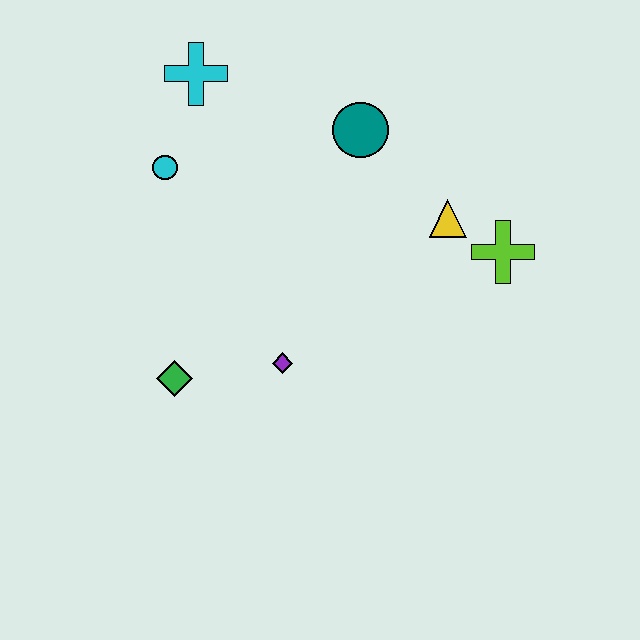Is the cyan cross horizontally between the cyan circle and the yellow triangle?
Yes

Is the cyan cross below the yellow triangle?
No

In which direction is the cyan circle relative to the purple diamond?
The cyan circle is above the purple diamond.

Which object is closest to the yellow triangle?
The lime cross is closest to the yellow triangle.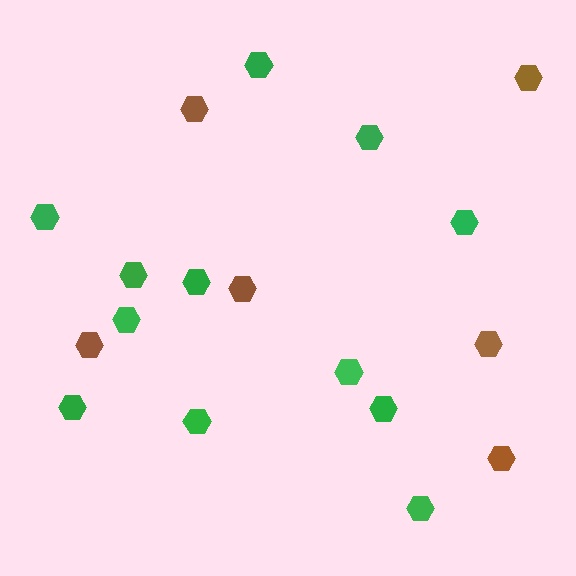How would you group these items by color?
There are 2 groups: one group of green hexagons (12) and one group of brown hexagons (6).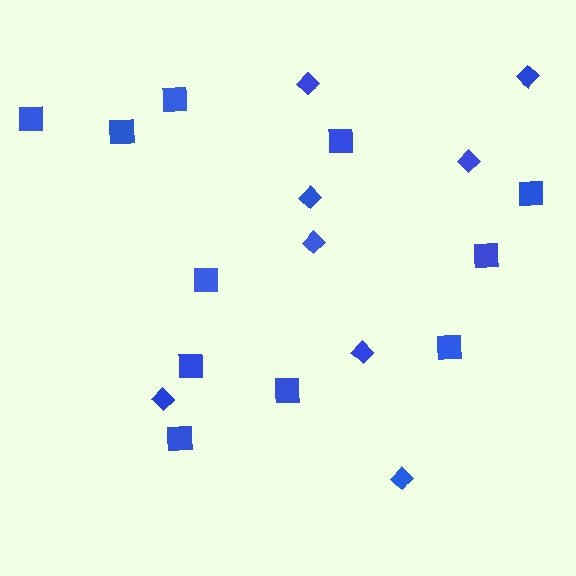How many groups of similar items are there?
There are 2 groups: one group of squares (11) and one group of diamonds (8).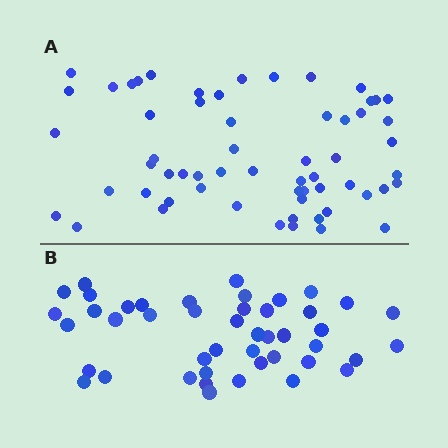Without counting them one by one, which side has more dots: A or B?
Region A (the top region) has more dots.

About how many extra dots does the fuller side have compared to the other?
Region A has approximately 15 more dots than region B.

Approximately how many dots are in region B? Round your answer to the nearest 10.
About 40 dots. (The exact count is 45, which rounds to 40.)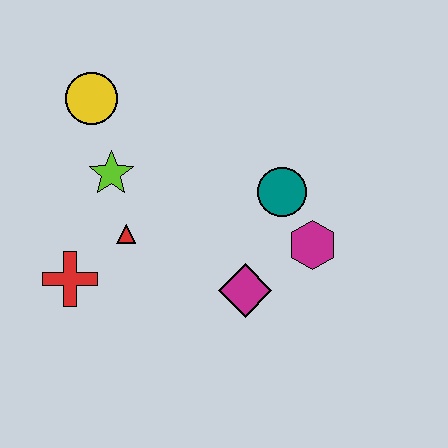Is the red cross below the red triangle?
Yes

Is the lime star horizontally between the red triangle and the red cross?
Yes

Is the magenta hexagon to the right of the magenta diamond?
Yes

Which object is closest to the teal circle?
The magenta hexagon is closest to the teal circle.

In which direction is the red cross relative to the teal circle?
The red cross is to the left of the teal circle.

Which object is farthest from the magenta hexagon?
The yellow circle is farthest from the magenta hexagon.